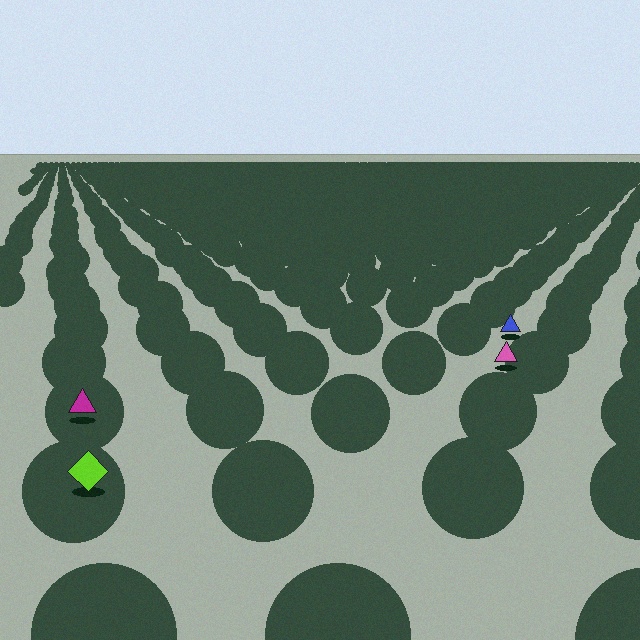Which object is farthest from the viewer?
The blue triangle is farthest from the viewer. It appears smaller and the ground texture around it is denser.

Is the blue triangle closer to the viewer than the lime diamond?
No. The lime diamond is closer — you can tell from the texture gradient: the ground texture is coarser near it.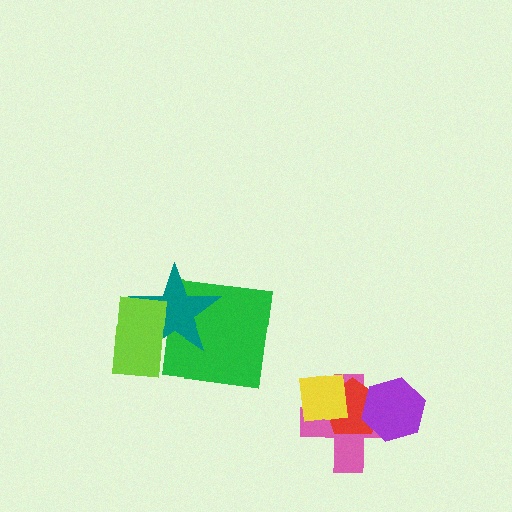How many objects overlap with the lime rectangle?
2 objects overlap with the lime rectangle.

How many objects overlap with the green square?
2 objects overlap with the green square.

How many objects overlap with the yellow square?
2 objects overlap with the yellow square.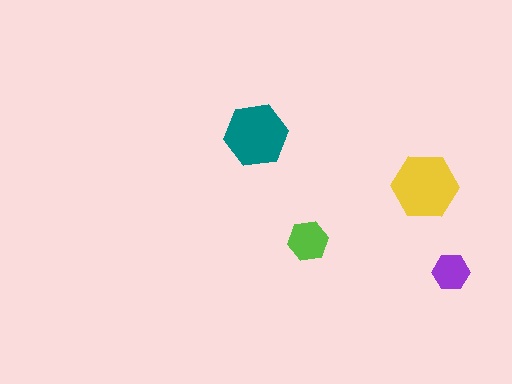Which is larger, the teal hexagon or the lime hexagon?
The teal one.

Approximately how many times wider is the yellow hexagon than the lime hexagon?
About 1.5 times wider.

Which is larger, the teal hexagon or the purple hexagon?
The teal one.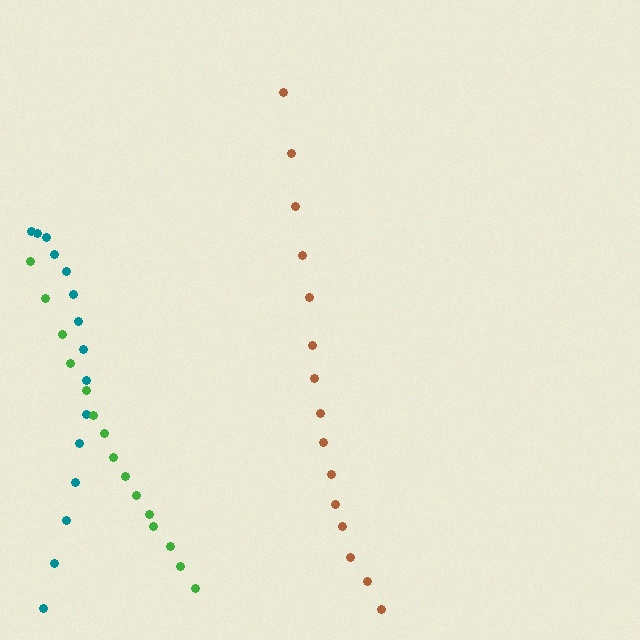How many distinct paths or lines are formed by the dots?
There are 3 distinct paths.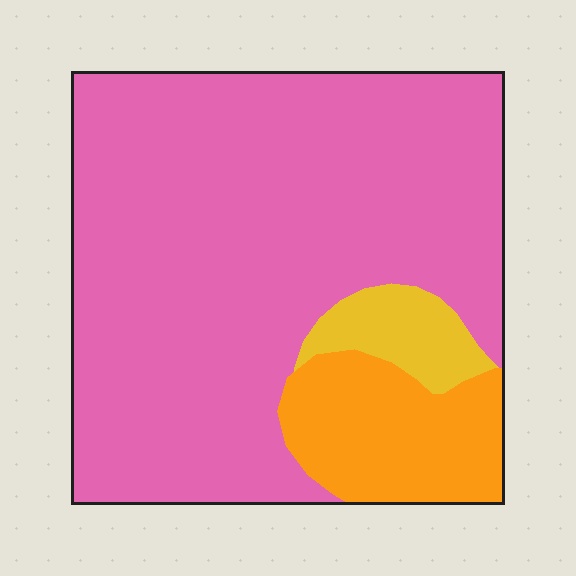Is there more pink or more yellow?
Pink.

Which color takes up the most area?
Pink, at roughly 80%.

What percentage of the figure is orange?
Orange covers about 15% of the figure.